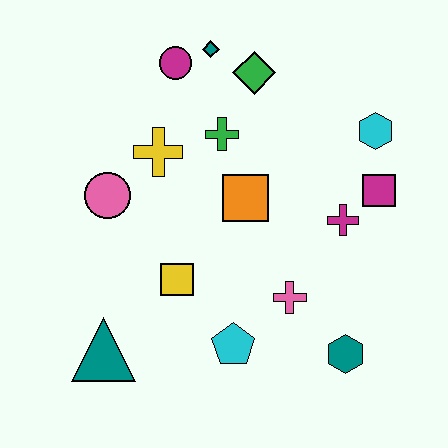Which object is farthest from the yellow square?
The cyan hexagon is farthest from the yellow square.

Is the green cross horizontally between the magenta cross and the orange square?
No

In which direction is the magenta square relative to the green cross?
The magenta square is to the right of the green cross.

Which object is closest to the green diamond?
The teal diamond is closest to the green diamond.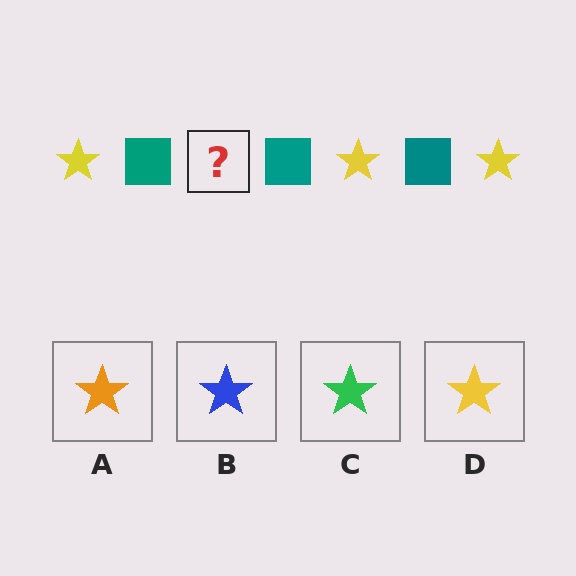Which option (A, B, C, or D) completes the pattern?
D.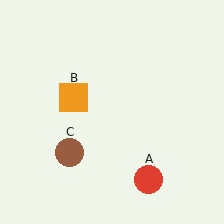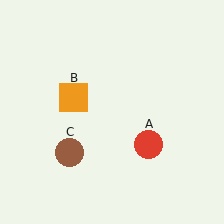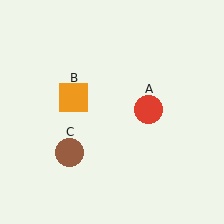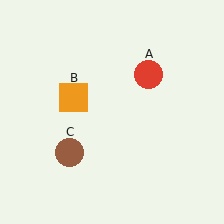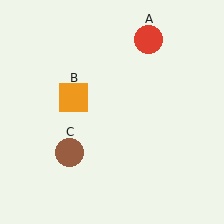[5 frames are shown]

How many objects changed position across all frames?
1 object changed position: red circle (object A).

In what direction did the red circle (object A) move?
The red circle (object A) moved up.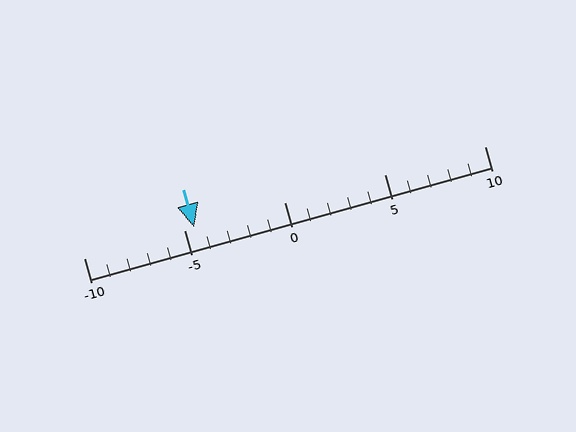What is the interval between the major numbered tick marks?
The major tick marks are spaced 5 units apart.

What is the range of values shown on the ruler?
The ruler shows values from -10 to 10.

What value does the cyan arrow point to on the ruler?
The cyan arrow points to approximately -4.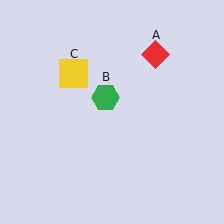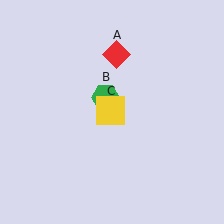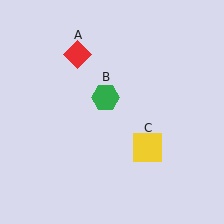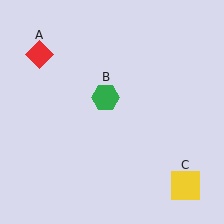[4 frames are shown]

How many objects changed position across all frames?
2 objects changed position: red diamond (object A), yellow square (object C).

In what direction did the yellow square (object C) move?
The yellow square (object C) moved down and to the right.